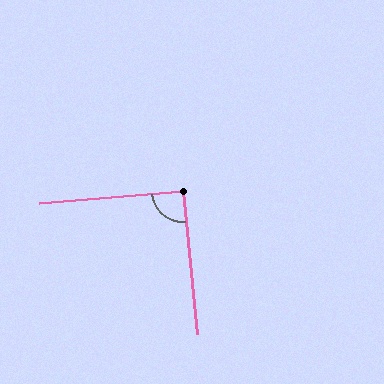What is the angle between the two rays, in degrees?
Approximately 91 degrees.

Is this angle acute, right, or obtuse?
It is approximately a right angle.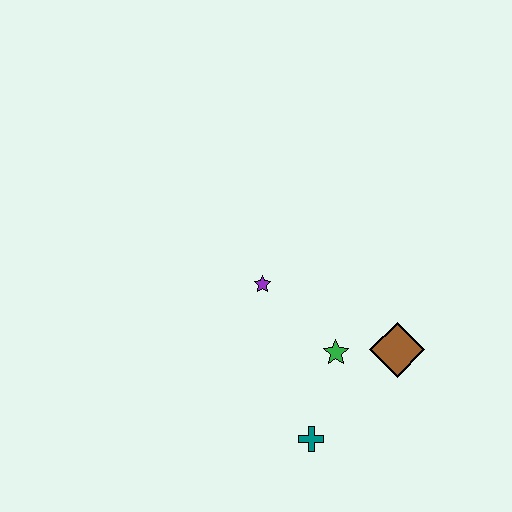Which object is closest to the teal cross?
The green star is closest to the teal cross.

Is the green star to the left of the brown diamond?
Yes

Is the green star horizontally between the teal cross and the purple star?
No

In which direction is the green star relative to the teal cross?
The green star is above the teal cross.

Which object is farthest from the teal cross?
The purple star is farthest from the teal cross.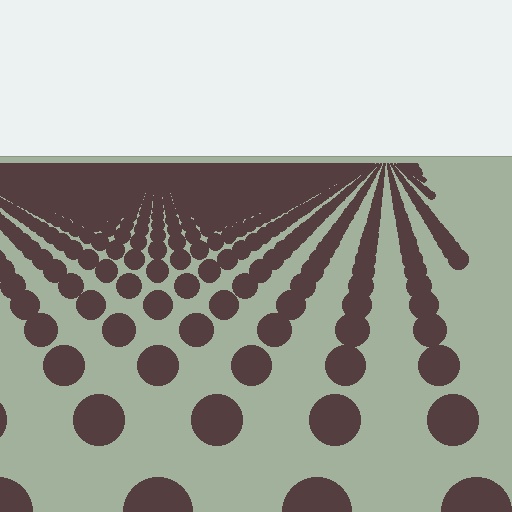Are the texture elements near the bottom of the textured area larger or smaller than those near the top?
Larger. Near the bottom, elements are closer to the viewer and appear at a bigger on-screen size.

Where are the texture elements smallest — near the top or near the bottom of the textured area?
Near the top.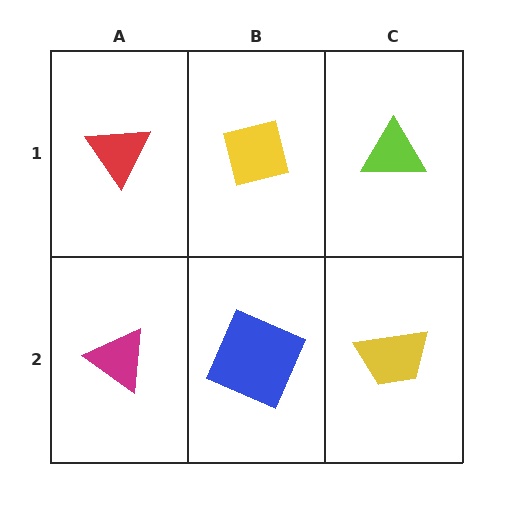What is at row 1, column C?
A lime triangle.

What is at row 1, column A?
A red triangle.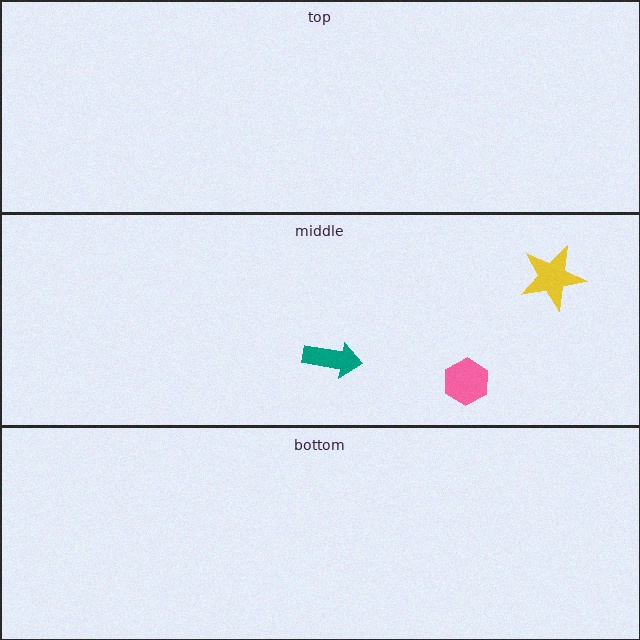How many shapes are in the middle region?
3.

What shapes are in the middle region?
The teal arrow, the yellow star, the pink hexagon.